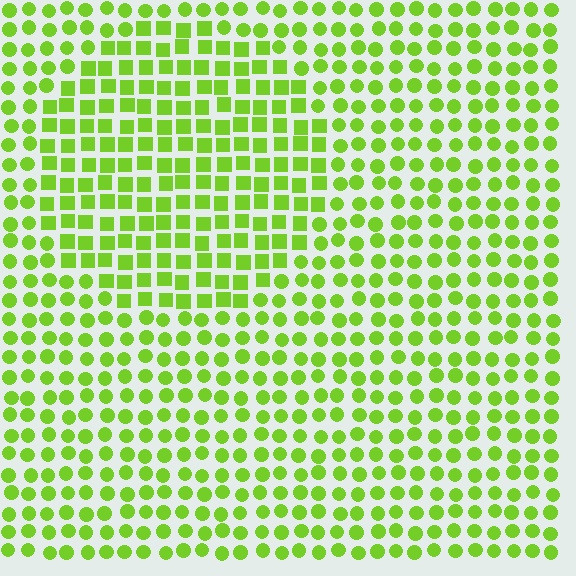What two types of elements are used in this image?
The image uses squares inside the circle region and circles outside it.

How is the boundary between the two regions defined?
The boundary is defined by a change in element shape: squares inside vs. circles outside. All elements share the same color and spacing.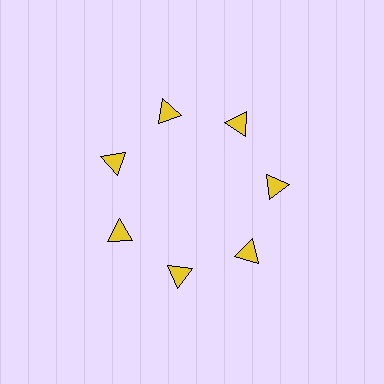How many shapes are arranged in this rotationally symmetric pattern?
There are 7 shapes, arranged in 7 groups of 1.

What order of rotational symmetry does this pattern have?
This pattern has 7-fold rotational symmetry.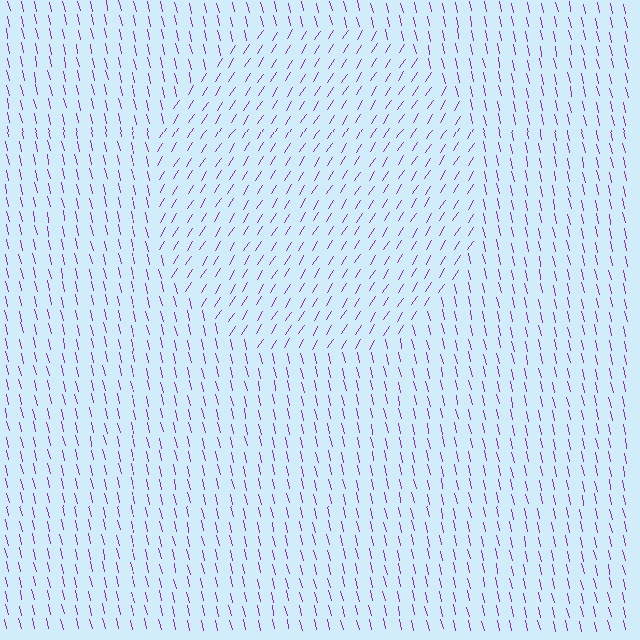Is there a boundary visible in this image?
Yes, there is a texture boundary formed by a change in line orientation.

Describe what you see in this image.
The image is filled with small purple line segments. A circle region in the image has lines oriented differently from the surrounding lines, creating a visible texture boundary.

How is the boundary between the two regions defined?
The boundary is defined purely by a change in line orientation (approximately 45 degrees difference). All lines are the same color and thickness.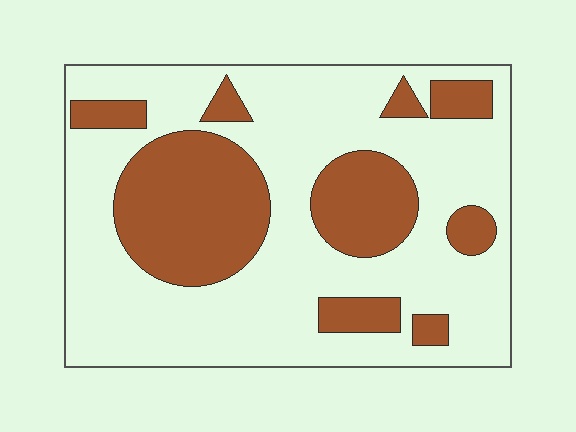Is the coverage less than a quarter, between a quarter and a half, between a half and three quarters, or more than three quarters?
Between a quarter and a half.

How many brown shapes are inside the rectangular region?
9.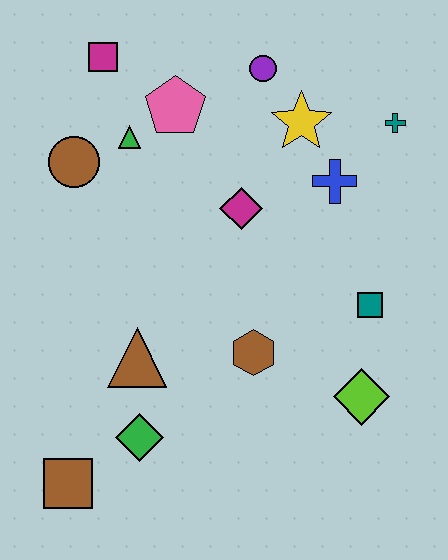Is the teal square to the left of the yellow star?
No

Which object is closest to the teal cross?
The blue cross is closest to the teal cross.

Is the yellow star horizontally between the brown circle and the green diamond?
No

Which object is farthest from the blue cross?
The brown square is farthest from the blue cross.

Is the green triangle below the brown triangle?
No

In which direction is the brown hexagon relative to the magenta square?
The brown hexagon is below the magenta square.